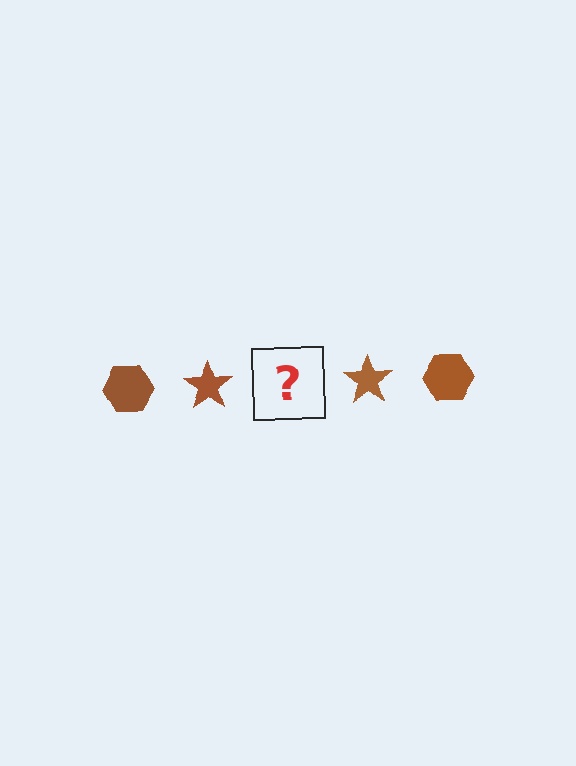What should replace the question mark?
The question mark should be replaced with a brown hexagon.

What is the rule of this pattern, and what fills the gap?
The rule is that the pattern cycles through hexagon, star shapes in brown. The gap should be filled with a brown hexagon.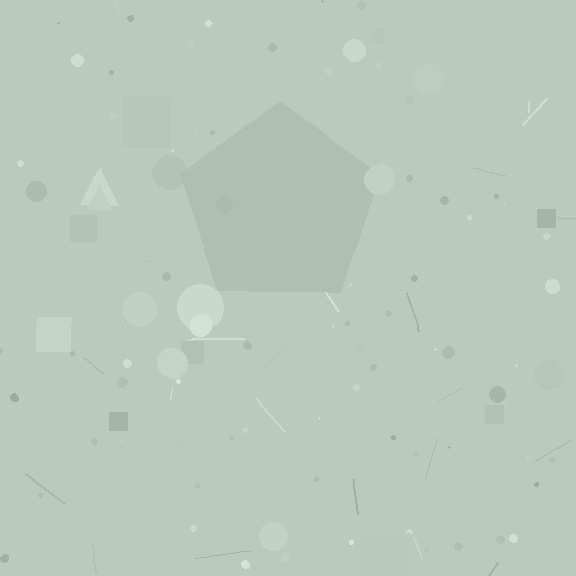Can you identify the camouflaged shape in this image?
The camouflaged shape is a pentagon.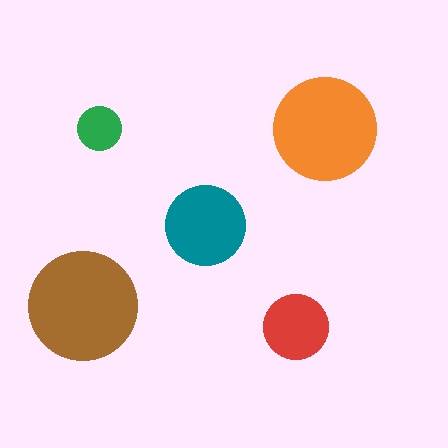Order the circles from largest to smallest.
the brown one, the orange one, the teal one, the red one, the green one.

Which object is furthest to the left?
The brown circle is leftmost.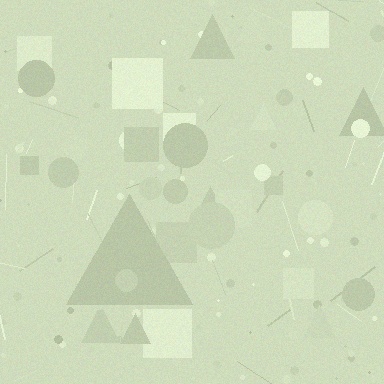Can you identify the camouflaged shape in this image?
The camouflaged shape is a triangle.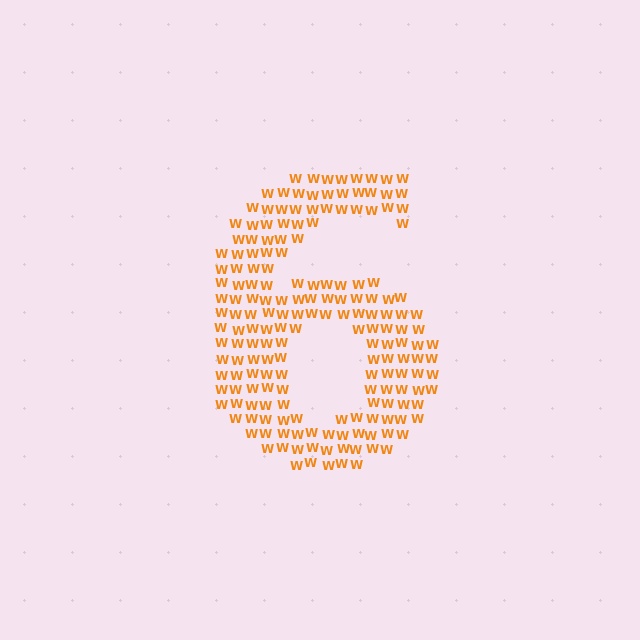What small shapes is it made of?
It is made of small letter W's.